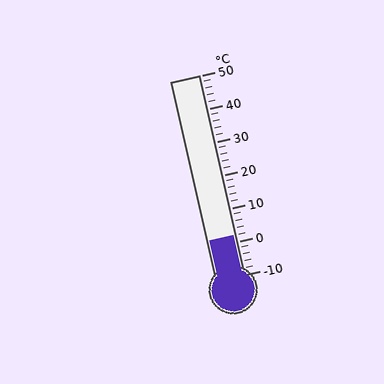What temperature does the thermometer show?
The thermometer shows approximately 2°C.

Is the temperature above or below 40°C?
The temperature is below 40°C.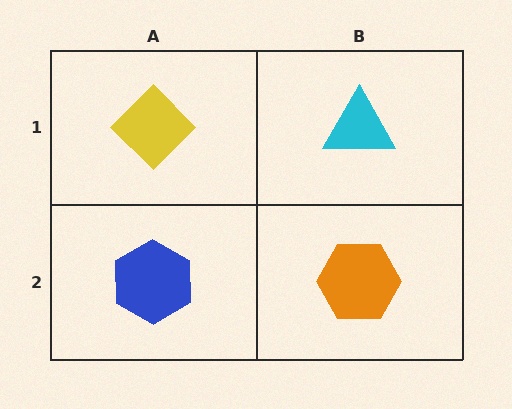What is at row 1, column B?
A cyan triangle.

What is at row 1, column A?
A yellow diamond.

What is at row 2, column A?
A blue hexagon.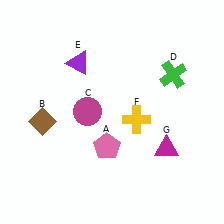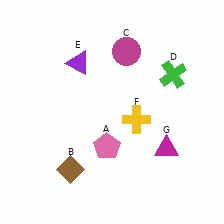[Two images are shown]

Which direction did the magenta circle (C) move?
The magenta circle (C) moved up.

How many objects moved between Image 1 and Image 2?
2 objects moved between the two images.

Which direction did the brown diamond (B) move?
The brown diamond (B) moved down.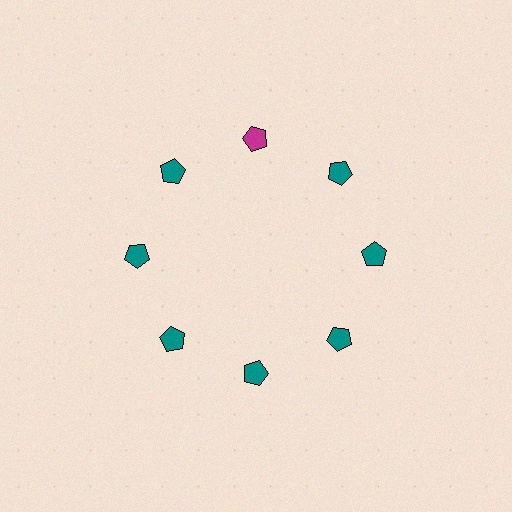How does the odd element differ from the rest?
It has a different color: magenta instead of teal.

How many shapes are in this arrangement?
There are 8 shapes arranged in a ring pattern.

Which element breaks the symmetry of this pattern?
The magenta pentagon at roughly the 12 o'clock position breaks the symmetry. All other shapes are teal pentagons.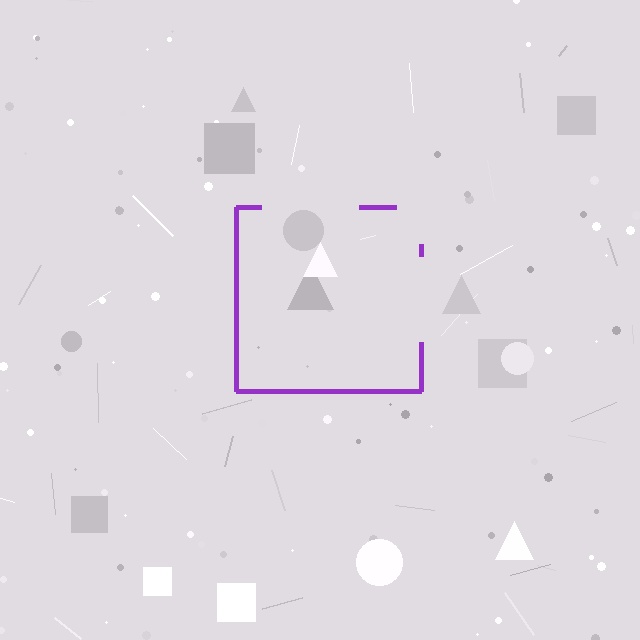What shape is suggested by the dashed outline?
The dashed outline suggests a square.